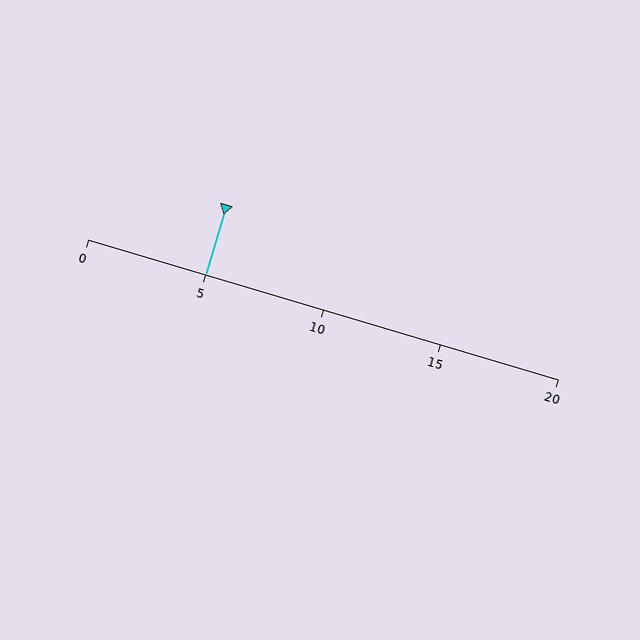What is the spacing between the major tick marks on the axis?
The major ticks are spaced 5 apart.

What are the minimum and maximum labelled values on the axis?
The axis runs from 0 to 20.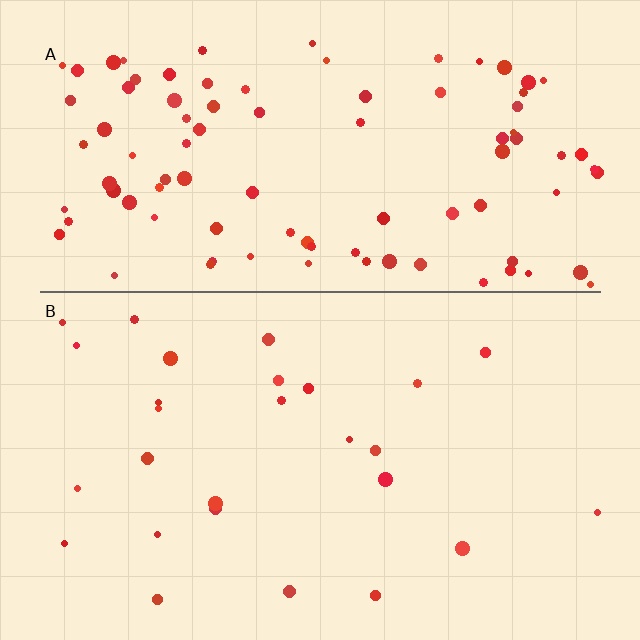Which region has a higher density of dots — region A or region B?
A (the top).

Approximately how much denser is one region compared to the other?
Approximately 3.5× — region A over region B.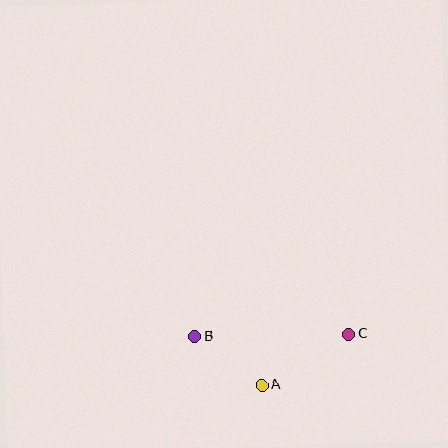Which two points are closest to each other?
Points A and B are closest to each other.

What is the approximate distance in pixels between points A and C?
The distance between A and C is approximately 101 pixels.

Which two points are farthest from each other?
Points B and C are farthest from each other.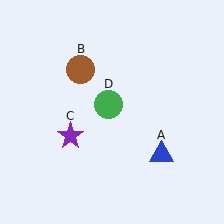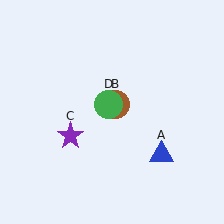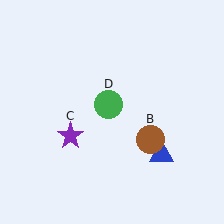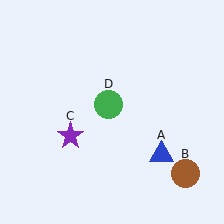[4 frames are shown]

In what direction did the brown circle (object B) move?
The brown circle (object B) moved down and to the right.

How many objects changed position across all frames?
1 object changed position: brown circle (object B).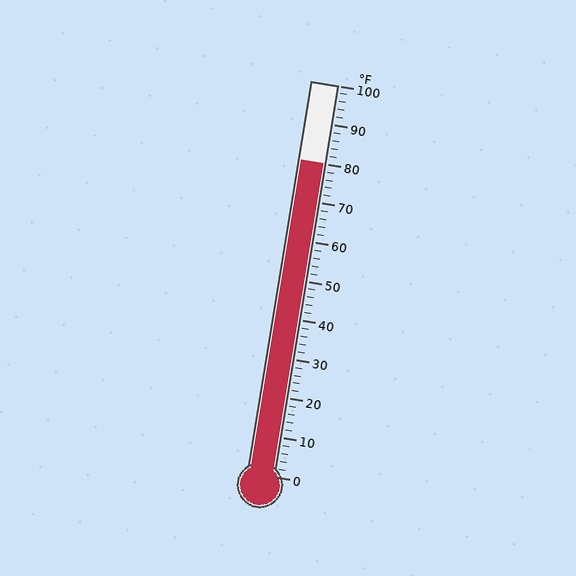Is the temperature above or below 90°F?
The temperature is below 90°F.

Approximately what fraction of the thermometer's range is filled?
The thermometer is filled to approximately 80% of its range.